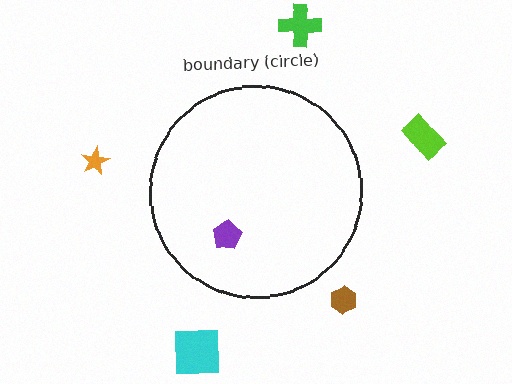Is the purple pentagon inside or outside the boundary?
Inside.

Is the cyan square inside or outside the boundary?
Outside.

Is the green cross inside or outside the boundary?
Outside.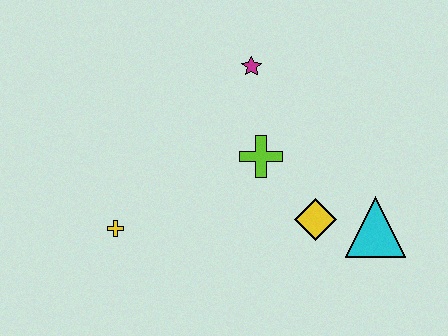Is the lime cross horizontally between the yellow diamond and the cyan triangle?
No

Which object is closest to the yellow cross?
The lime cross is closest to the yellow cross.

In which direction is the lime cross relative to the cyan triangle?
The lime cross is to the left of the cyan triangle.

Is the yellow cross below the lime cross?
Yes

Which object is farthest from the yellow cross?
The cyan triangle is farthest from the yellow cross.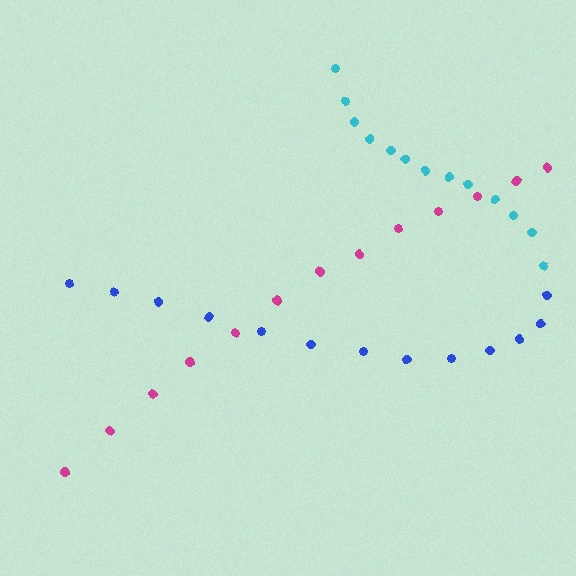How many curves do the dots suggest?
There are 3 distinct paths.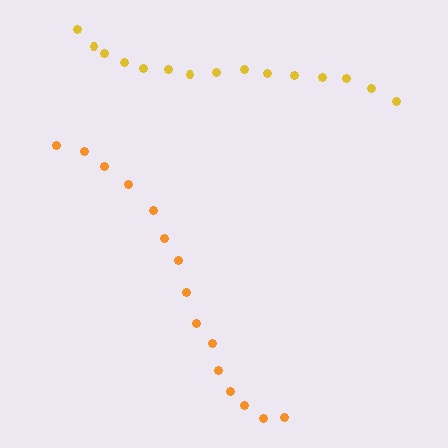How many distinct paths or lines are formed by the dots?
There are 2 distinct paths.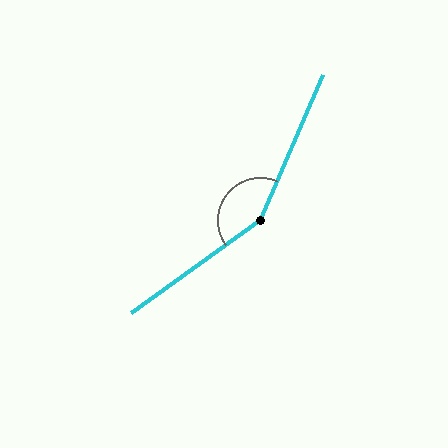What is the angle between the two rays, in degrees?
Approximately 149 degrees.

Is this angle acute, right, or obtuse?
It is obtuse.